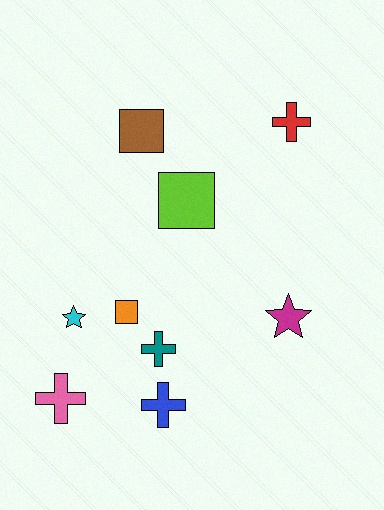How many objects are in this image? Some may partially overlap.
There are 9 objects.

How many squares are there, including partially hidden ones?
There are 3 squares.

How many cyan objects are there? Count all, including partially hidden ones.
There is 1 cyan object.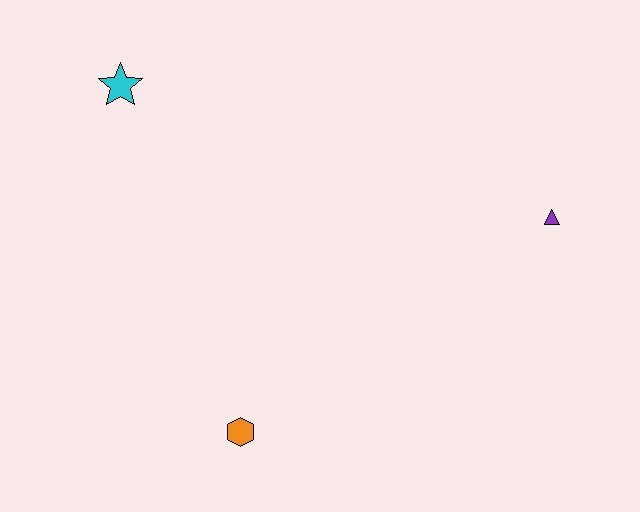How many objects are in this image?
There are 3 objects.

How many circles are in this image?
There are no circles.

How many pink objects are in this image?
There are no pink objects.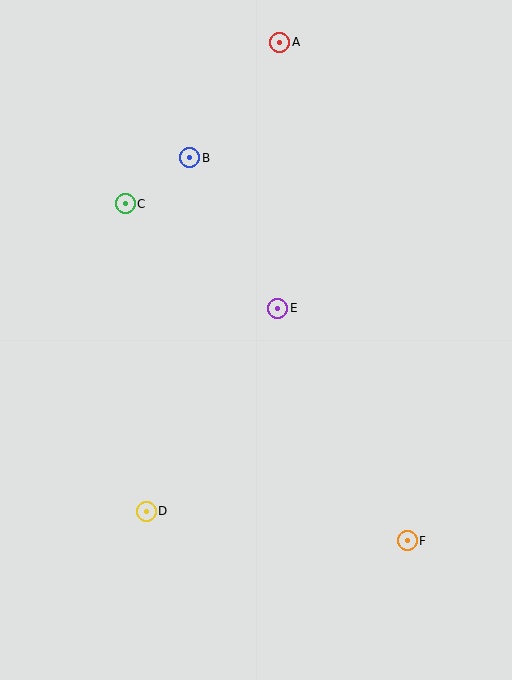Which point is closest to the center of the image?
Point E at (278, 308) is closest to the center.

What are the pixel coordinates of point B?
Point B is at (190, 158).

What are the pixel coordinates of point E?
Point E is at (278, 308).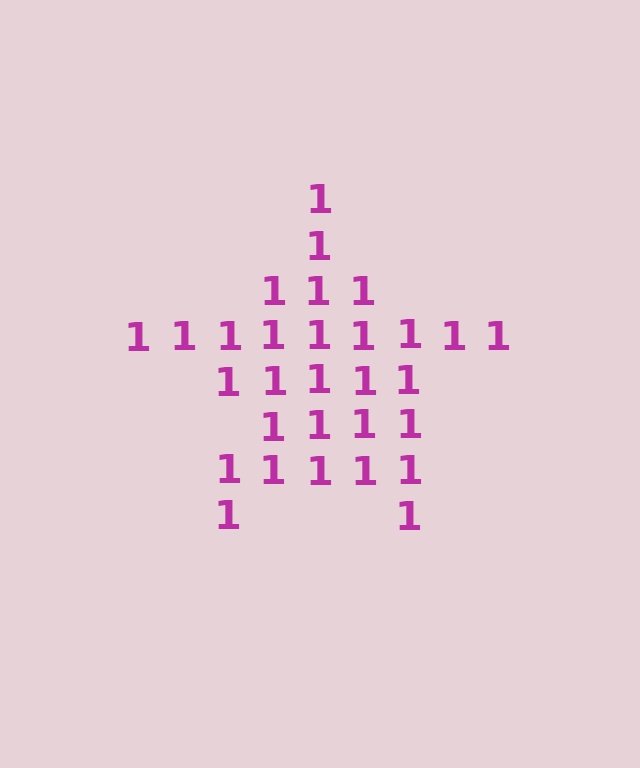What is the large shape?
The large shape is a star.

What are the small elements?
The small elements are digit 1's.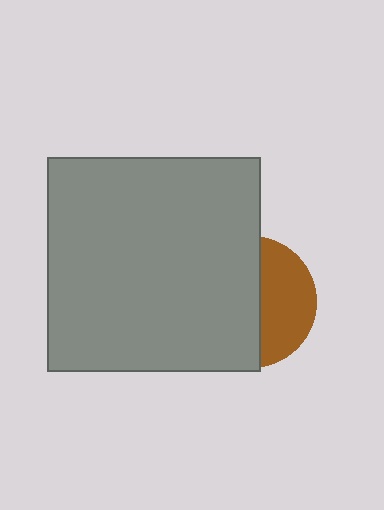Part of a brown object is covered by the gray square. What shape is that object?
It is a circle.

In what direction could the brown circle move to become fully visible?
The brown circle could move right. That would shift it out from behind the gray square entirely.